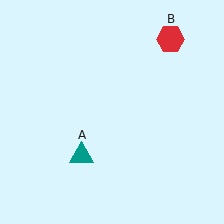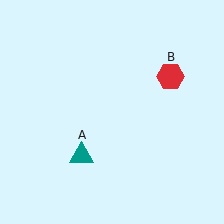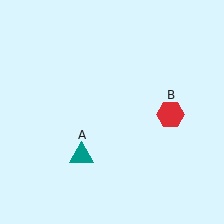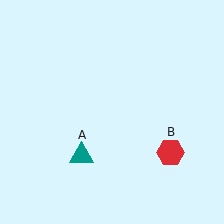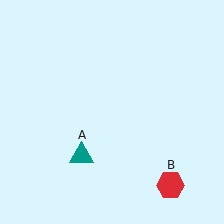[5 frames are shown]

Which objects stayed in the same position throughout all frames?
Teal triangle (object A) remained stationary.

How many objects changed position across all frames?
1 object changed position: red hexagon (object B).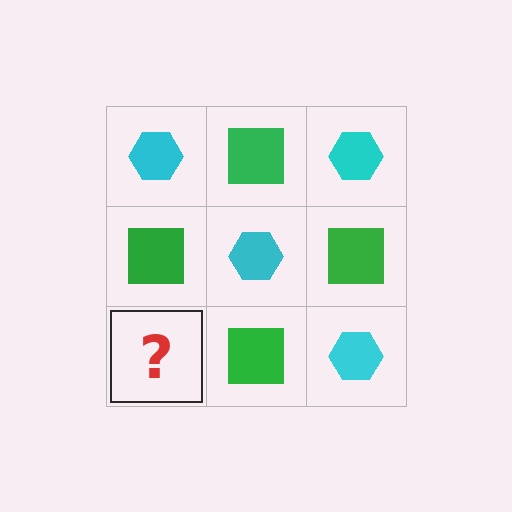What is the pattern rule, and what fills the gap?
The rule is that it alternates cyan hexagon and green square in a checkerboard pattern. The gap should be filled with a cyan hexagon.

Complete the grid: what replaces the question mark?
The question mark should be replaced with a cyan hexagon.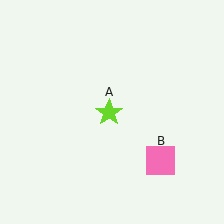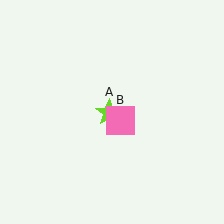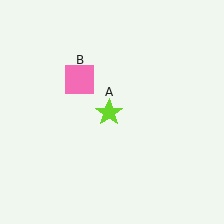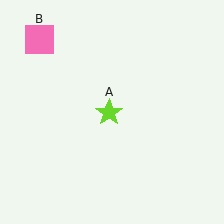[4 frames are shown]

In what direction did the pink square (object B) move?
The pink square (object B) moved up and to the left.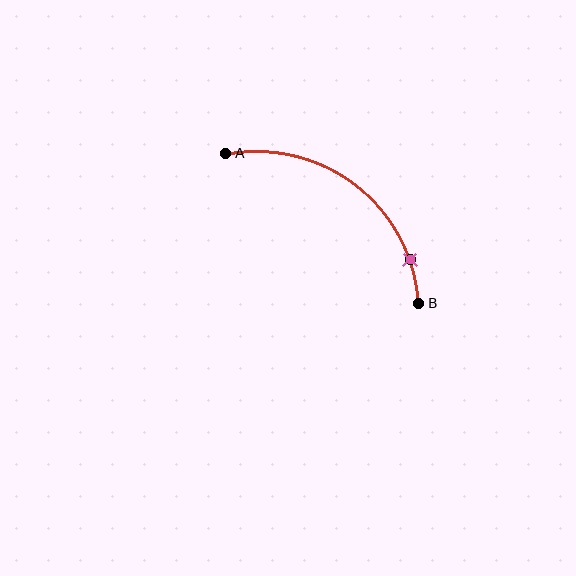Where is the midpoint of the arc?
The arc midpoint is the point on the curve farthest from the straight line joining A and B. It sits above and to the right of that line.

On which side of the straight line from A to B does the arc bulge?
The arc bulges above and to the right of the straight line connecting A and B.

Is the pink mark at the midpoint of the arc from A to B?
No. The pink mark lies on the arc but is closer to endpoint B. The arc midpoint would be at the point on the curve equidistant along the arc from both A and B.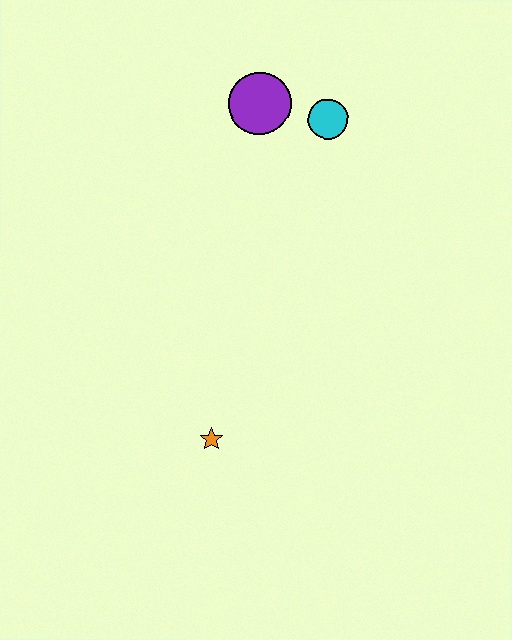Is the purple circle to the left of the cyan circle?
Yes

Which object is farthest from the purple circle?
The orange star is farthest from the purple circle.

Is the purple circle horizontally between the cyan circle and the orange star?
Yes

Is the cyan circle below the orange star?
No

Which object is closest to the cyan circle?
The purple circle is closest to the cyan circle.